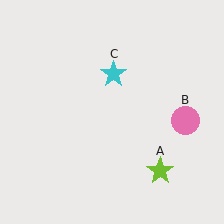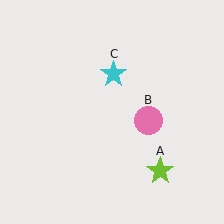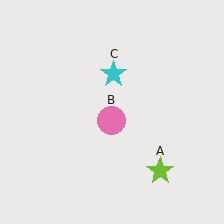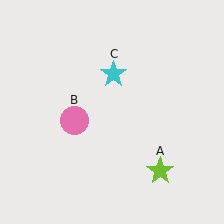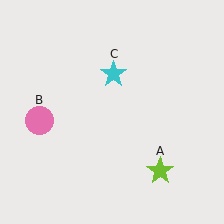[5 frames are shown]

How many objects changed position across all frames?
1 object changed position: pink circle (object B).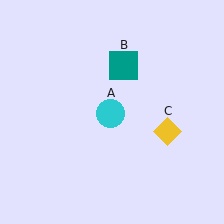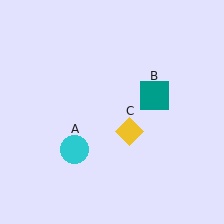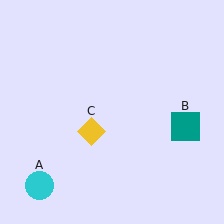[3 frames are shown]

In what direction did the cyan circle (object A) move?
The cyan circle (object A) moved down and to the left.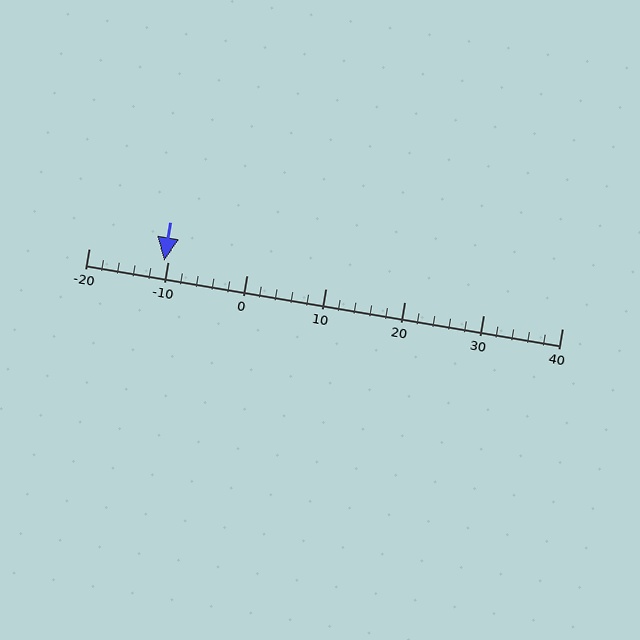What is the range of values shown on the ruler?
The ruler shows values from -20 to 40.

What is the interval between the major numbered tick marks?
The major tick marks are spaced 10 units apart.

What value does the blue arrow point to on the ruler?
The blue arrow points to approximately -10.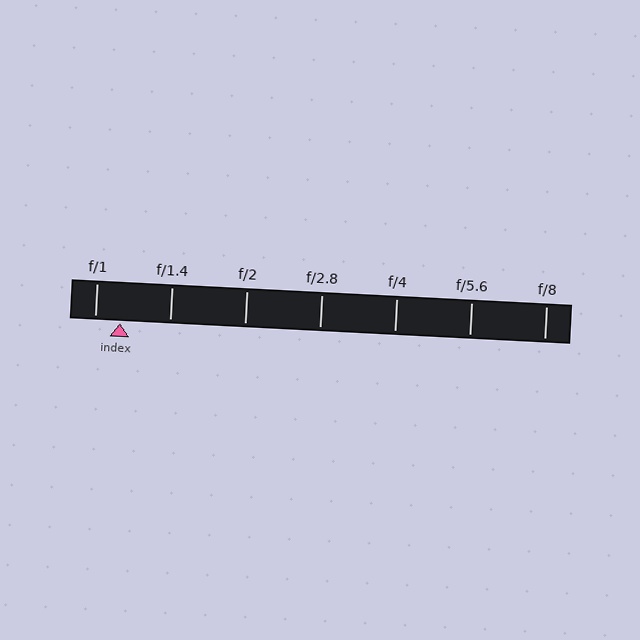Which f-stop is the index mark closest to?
The index mark is closest to f/1.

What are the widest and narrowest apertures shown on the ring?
The widest aperture shown is f/1 and the narrowest is f/8.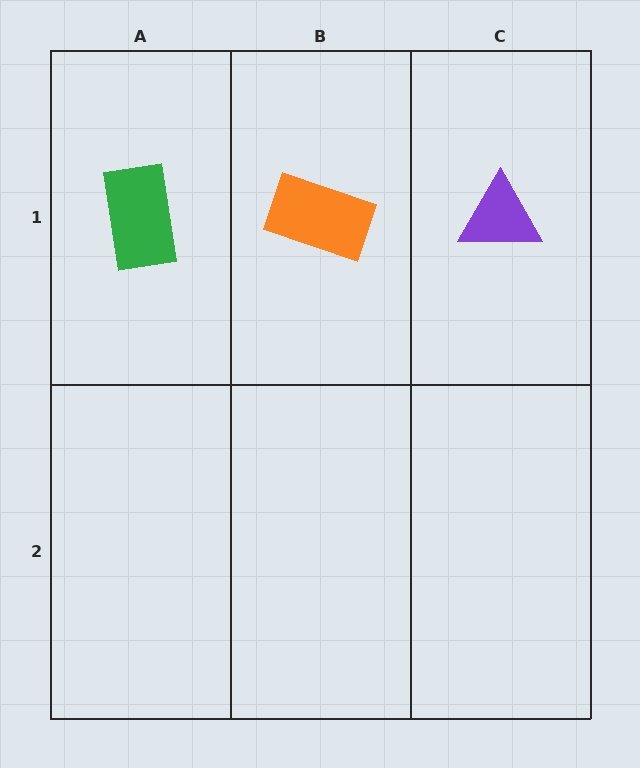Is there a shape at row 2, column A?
No, that cell is empty.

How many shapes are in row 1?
3 shapes.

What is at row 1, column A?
A green rectangle.